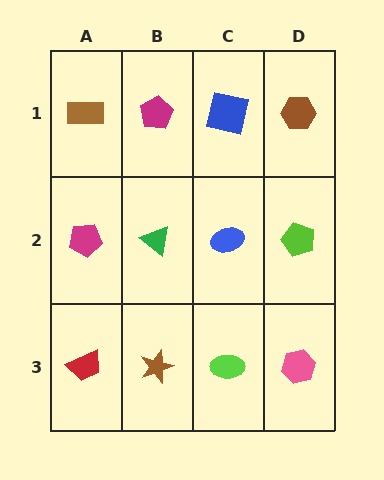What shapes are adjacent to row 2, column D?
A brown hexagon (row 1, column D), a pink hexagon (row 3, column D), a blue ellipse (row 2, column C).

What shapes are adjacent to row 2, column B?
A magenta pentagon (row 1, column B), a brown star (row 3, column B), a magenta pentagon (row 2, column A), a blue ellipse (row 2, column C).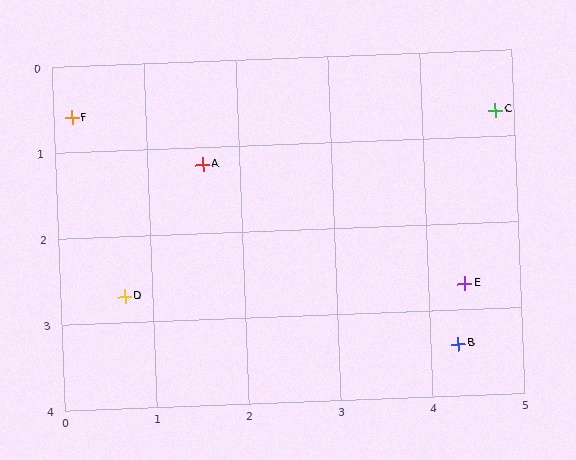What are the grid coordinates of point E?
Point E is at approximately (4.4, 2.7).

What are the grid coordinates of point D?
Point D is at approximately (0.7, 2.7).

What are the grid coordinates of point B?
Point B is at approximately (4.3, 3.4).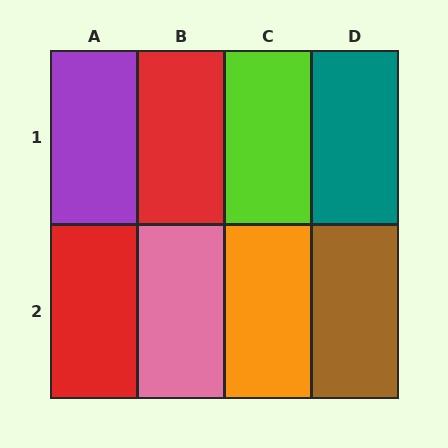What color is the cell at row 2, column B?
Pink.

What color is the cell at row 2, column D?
Brown.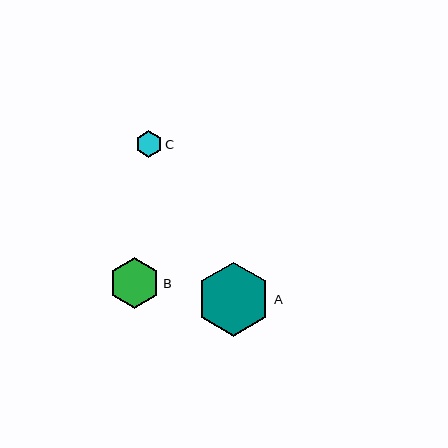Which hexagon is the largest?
Hexagon A is the largest with a size of approximately 74 pixels.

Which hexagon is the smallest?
Hexagon C is the smallest with a size of approximately 27 pixels.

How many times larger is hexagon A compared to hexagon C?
Hexagon A is approximately 2.8 times the size of hexagon C.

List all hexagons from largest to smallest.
From largest to smallest: A, B, C.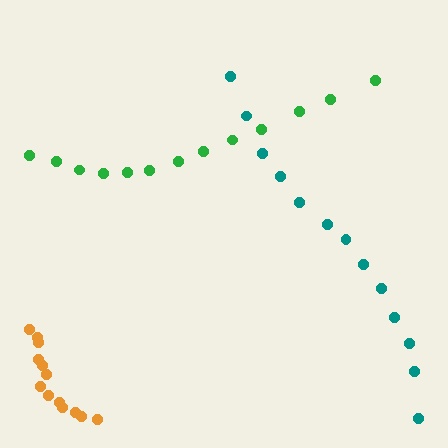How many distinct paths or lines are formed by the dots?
There are 3 distinct paths.